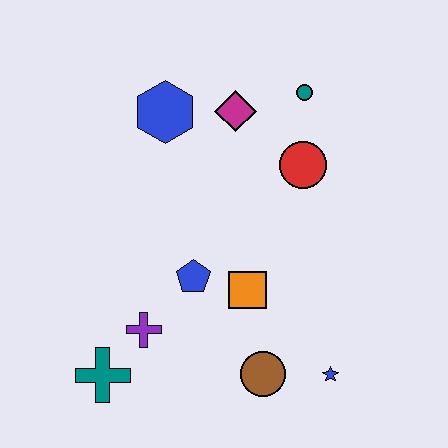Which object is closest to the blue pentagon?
The orange square is closest to the blue pentagon.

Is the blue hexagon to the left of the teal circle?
Yes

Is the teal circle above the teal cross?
Yes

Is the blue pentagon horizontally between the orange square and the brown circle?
No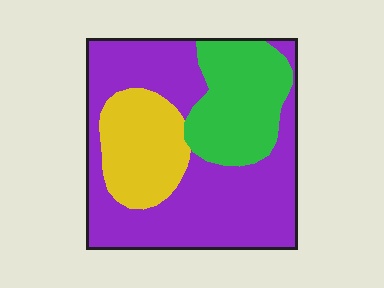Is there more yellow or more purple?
Purple.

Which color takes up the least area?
Yellow, at roughly 20%.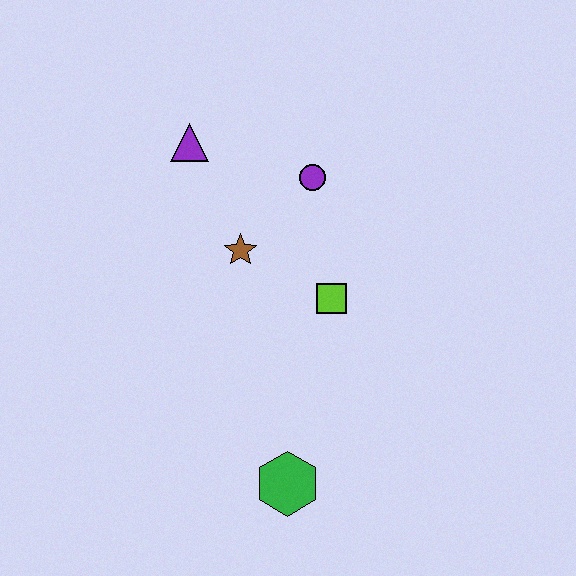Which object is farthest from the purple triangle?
The green hexagon is farthest from the purple triangle.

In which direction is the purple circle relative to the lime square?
The purple circle is above the lime square.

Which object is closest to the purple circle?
The brown star is closest to the purple circle.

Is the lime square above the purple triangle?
No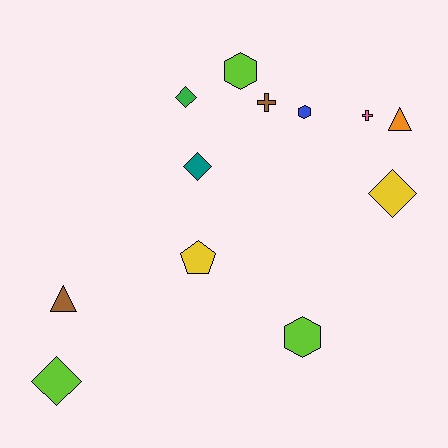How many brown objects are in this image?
There are 2 brown objects.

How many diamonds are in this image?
There are 4 diamonds.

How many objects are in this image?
There are 12 objects.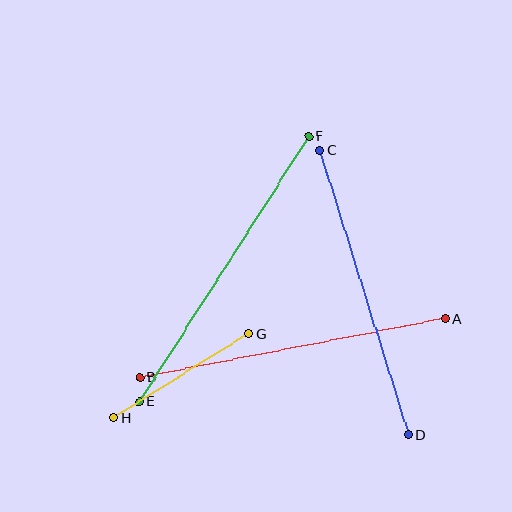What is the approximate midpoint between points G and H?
The midpoint is at approximately (181, 376) pixels.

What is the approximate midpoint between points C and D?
The midpoint is at approximately (364, 293) pixels.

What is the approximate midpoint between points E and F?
The midpoint is at approximately (224, 269) pixels.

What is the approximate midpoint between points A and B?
The midpoint is at approximately (293, 348) pixels.